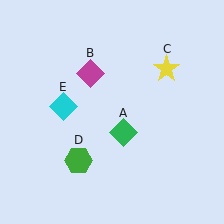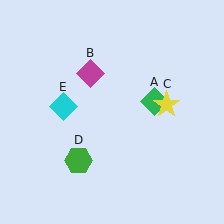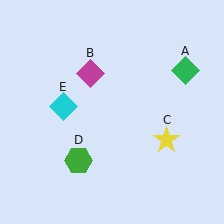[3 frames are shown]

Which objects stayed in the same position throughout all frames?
Magenta diamond (object B) and green hexagon (object D) and cyan diamond (object E) remained stationary.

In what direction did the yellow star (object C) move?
The yellow star (object C) moved down.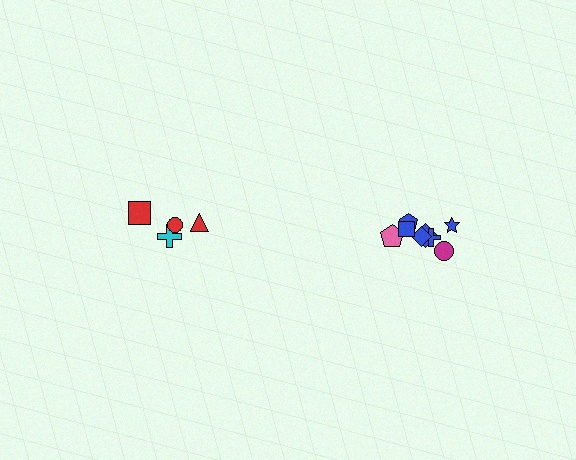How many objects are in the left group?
There are 4 objects.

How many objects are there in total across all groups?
There are 12 objects.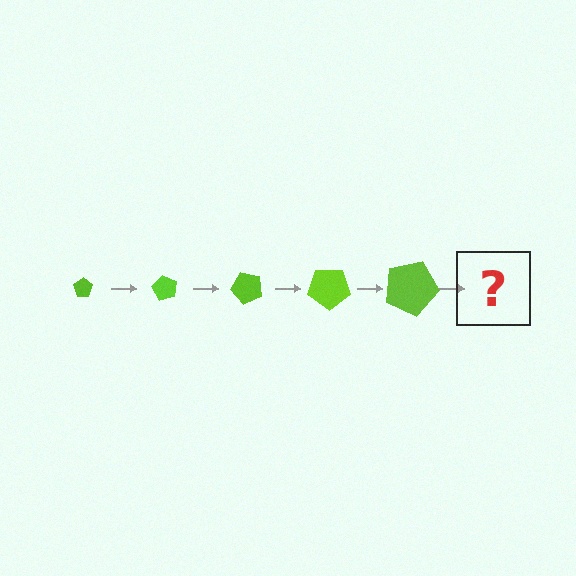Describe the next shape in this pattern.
It should be a pentagon, larger than the previous one and rotated 300 degrees from the start.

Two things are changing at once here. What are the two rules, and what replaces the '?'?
The two rules are that the pentagon grows larger each step and it rotates 60 degrees each step. The '?' should be a pentagon, larger than the previous one and rotated 300 degrees from the start.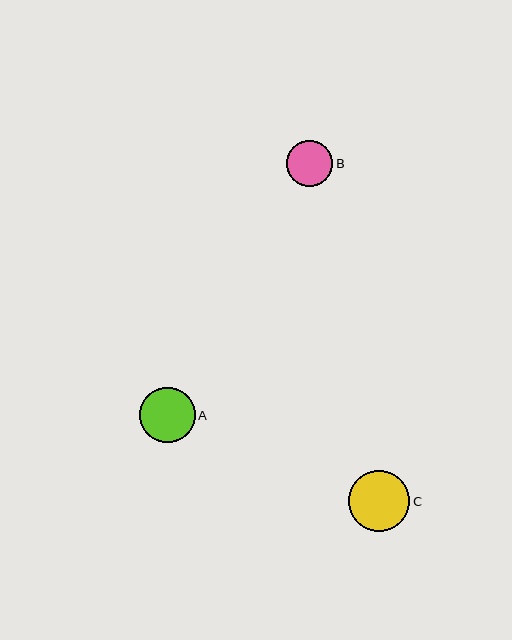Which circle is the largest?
Circle C is the largest with a size of approximately 61 pixels.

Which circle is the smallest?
Circle B is the smallest with a size of approximately 46 pixels.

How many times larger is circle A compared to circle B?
Circle A is approximately 1.2 times the size of circle B.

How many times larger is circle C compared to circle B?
Circle C is approximately 1.3 times the size of circle B.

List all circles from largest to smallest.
From largest to smallest: C, A, B.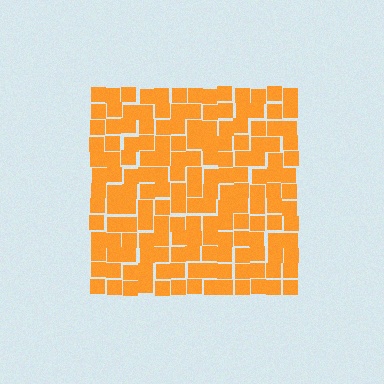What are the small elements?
The small elements are squares.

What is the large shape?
The large shape is a square.